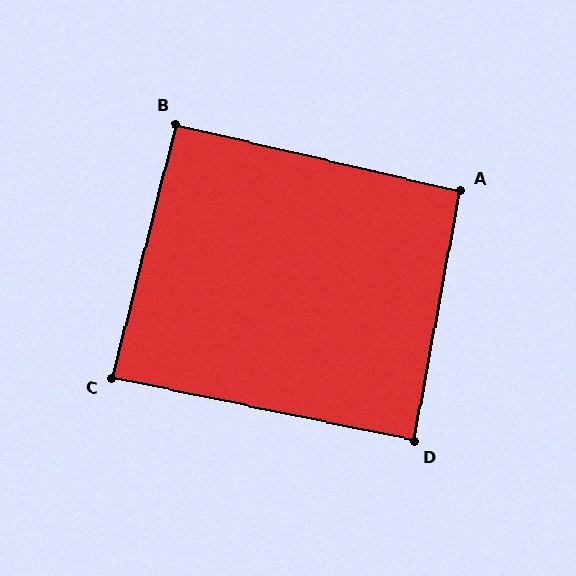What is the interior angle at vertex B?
Approximately 91 degrees (approximately right).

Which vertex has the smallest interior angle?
C, at approximately 87 degrees.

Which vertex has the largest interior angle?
A, at approximately 93 degrees.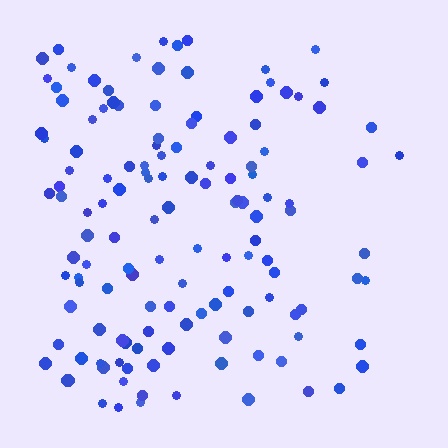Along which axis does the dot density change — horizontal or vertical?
Horizontal.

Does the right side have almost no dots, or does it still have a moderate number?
Still a moderate number, just noticeably fewer than the left.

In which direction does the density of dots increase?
From right to left, with the left side densest.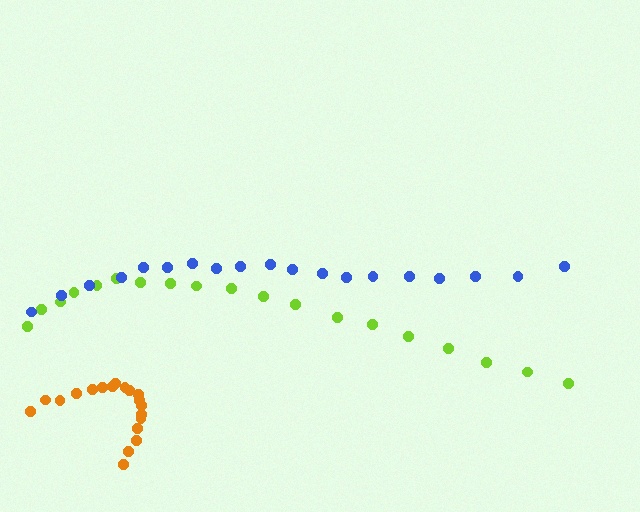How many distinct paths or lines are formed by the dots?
There are 3 distinct paths.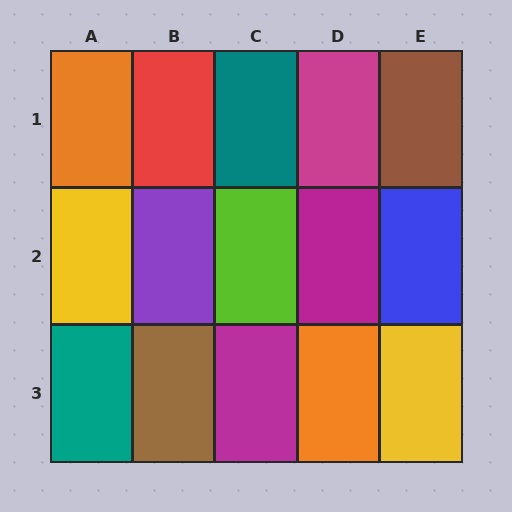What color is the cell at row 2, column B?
Purple.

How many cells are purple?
1 cell is purple.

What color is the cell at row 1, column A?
Orange.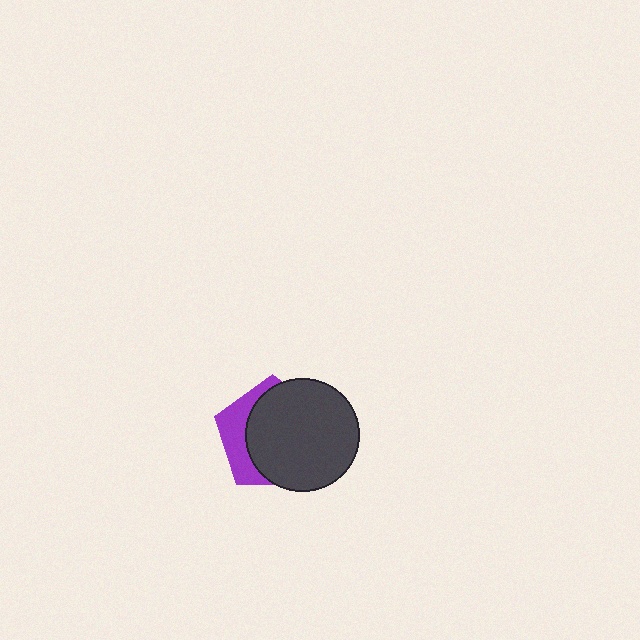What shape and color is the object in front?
The object in front is a dark gray circle.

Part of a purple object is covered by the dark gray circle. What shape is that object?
It is a pentagon.